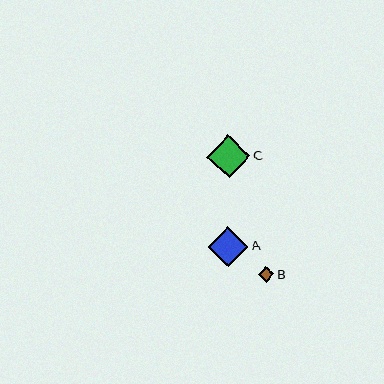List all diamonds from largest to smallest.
From largest to smallest: C, A, B.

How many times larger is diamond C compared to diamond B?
Diamond C is approximately 2.9 times the size of diamond B.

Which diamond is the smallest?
Diamond B is the smallest with a size of approximately 15 pixels.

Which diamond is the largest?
Diamond C is the largest with a size of approximately 43 pixels.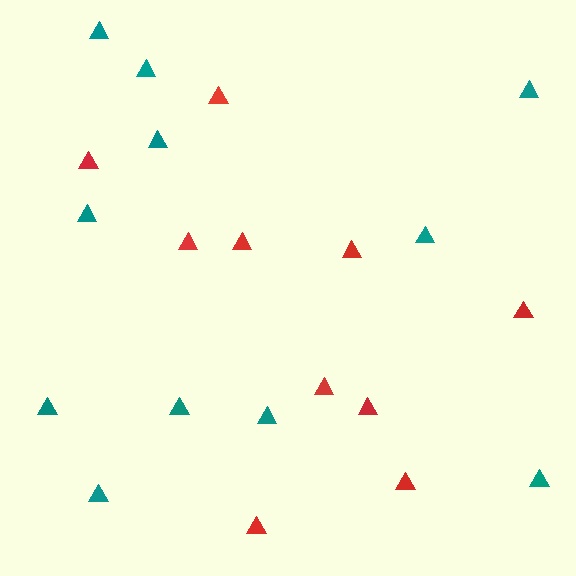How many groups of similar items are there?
There are 2 groups: one group of red triangles (10) and one group of teal triangles (11).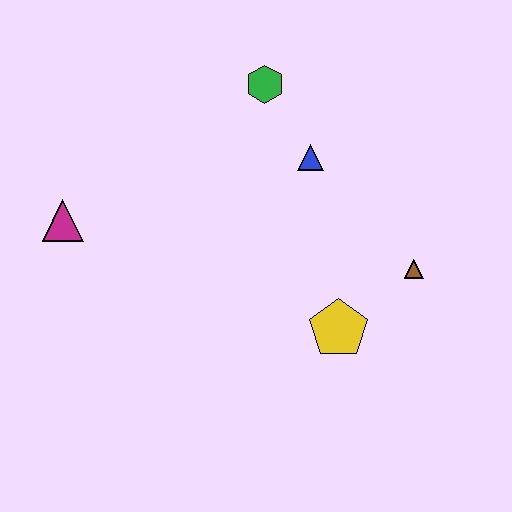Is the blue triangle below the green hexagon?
Yes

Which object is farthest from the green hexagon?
The yellow pentagon is farthest from the green hexagon.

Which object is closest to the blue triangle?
The green hexagon is closest to the blue triangle.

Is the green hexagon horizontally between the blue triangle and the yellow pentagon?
No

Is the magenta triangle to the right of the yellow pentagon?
No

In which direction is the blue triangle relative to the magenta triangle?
The blue triangle is to the right of the magenta triangle.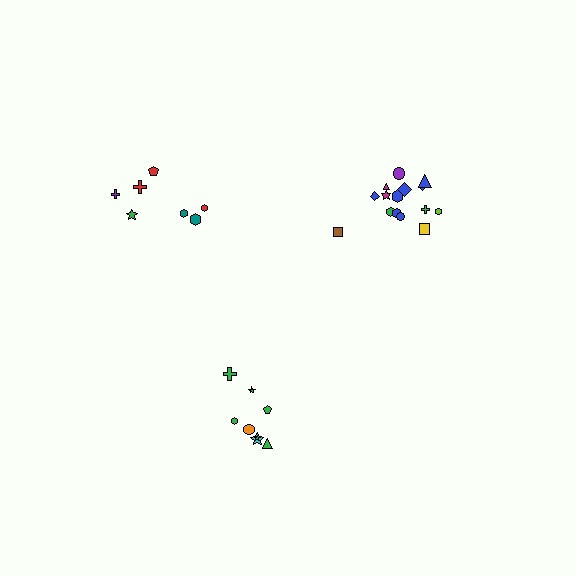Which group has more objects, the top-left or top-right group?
The top-right group.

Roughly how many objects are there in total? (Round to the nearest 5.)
Roughly 30 objects in total.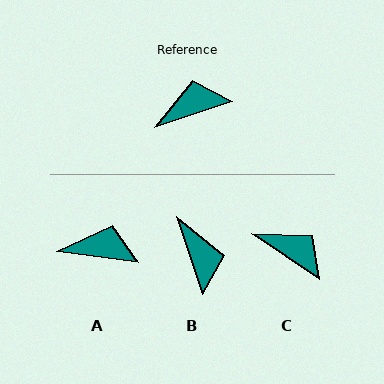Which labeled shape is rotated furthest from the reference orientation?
B, about 90 degrees away.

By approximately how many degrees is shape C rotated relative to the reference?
Approximately 53 degrees clockwise.